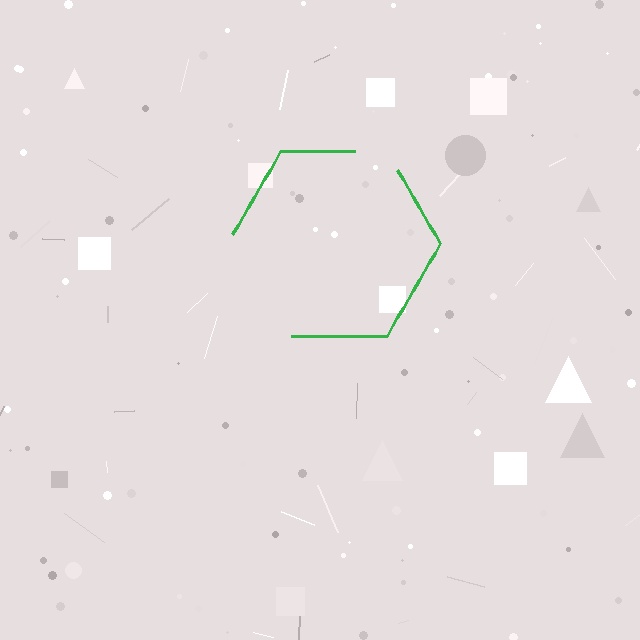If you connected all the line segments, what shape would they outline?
They would outline a hexagon.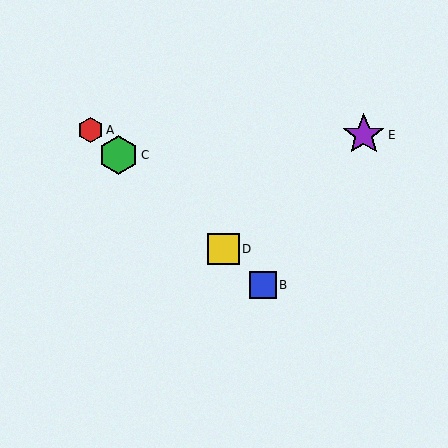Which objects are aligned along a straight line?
Objects A, B, C, D are aligned along a straight line.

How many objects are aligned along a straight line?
4 objects (A, B, C, D) are aligned along a straight line.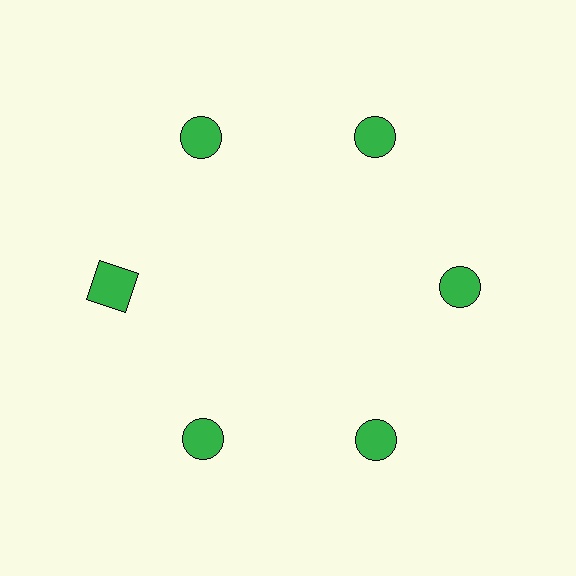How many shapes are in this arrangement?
There are 6 shapes arranged in a ring pattern.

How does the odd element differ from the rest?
It has a different shape: square instead of circle.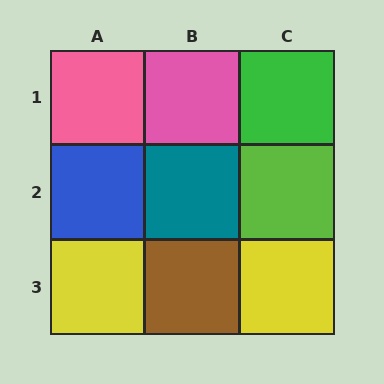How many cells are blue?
1 cell is blue.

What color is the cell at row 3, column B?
Brown.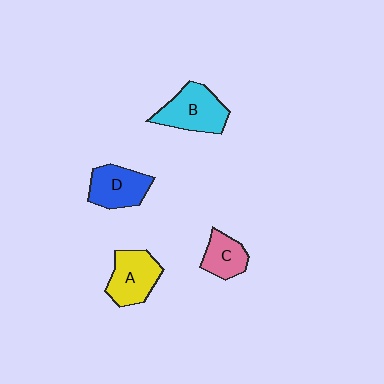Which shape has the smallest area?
Shape C (pink).